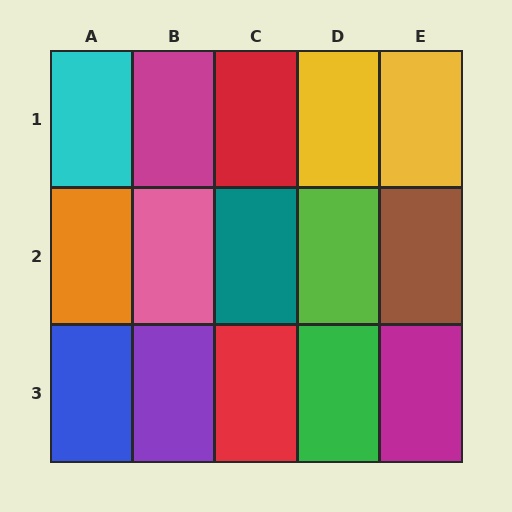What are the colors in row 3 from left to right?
Blue, purple, red, green, magenta.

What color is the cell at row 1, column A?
Cyan.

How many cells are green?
1 cell is green.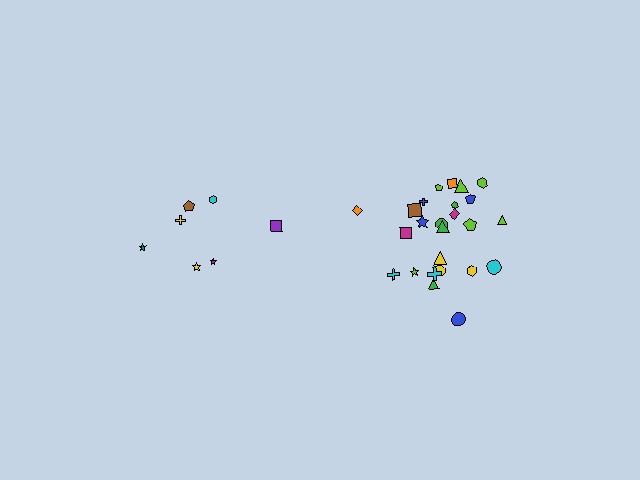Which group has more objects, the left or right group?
The right group.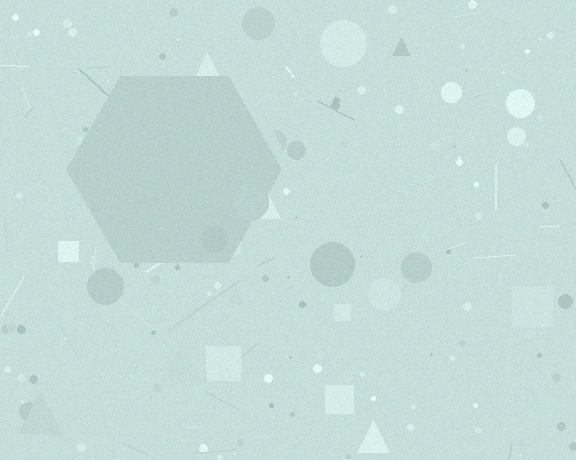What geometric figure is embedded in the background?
A hexagon is embedded in the background.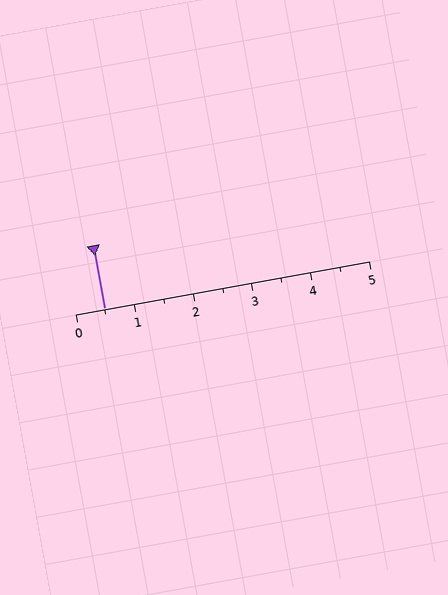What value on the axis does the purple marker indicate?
The marker indicates approximately 0.5.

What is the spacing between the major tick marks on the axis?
The major ticks are spaced 1 apart.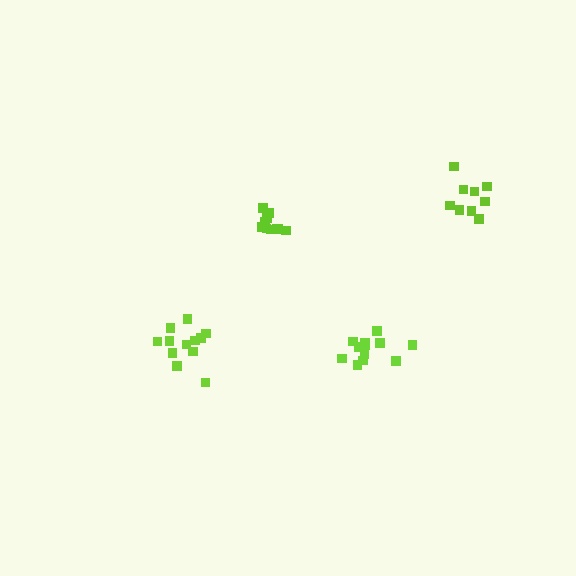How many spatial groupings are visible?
There are 4 spatial groupings.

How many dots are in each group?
Group 1: 10 dots, Group 2: 9 dots, Group 3: 12 dots, Group 4: 12 dots (43 total).